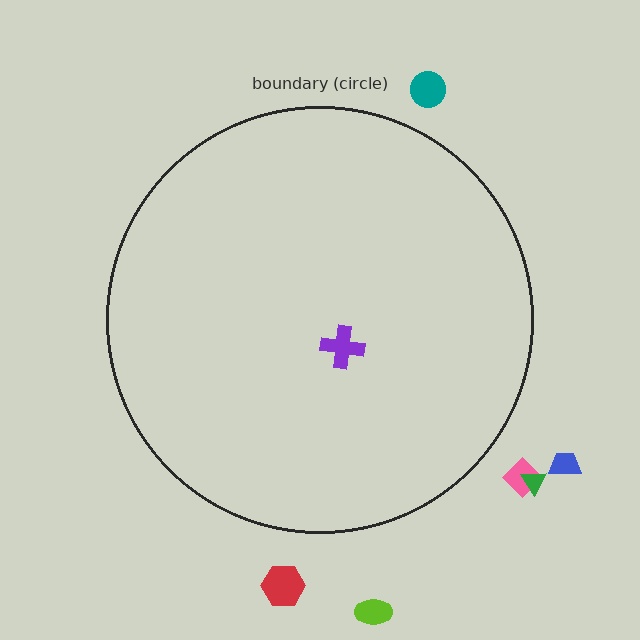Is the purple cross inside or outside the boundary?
Inside.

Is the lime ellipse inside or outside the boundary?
Outside.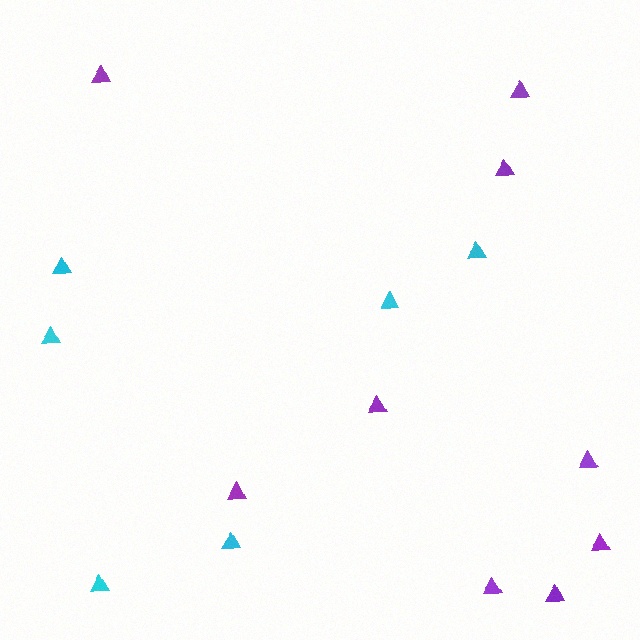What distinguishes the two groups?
There are 2 groups: one group of purple triangles (9) and one group of cyan triangles (6).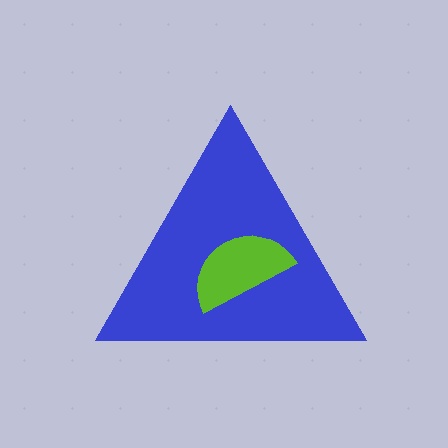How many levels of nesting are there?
2.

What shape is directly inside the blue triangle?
The lime semicircle.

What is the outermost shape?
The blue triangle.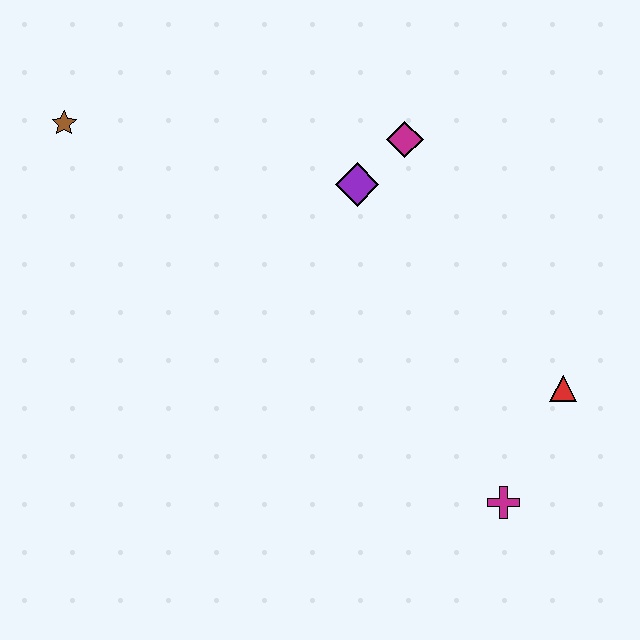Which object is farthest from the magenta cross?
The brown star is farthest from the magenta cross.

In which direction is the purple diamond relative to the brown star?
The purple diamond is to the right of the brown star.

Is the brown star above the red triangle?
Yes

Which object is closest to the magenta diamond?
The purple diamond is closest to the magenta diamond.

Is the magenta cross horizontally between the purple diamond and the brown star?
No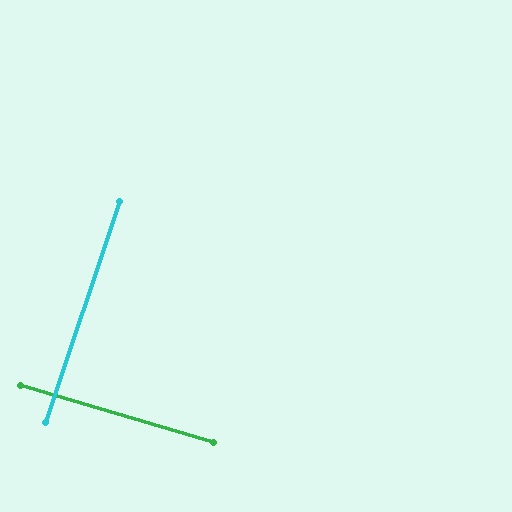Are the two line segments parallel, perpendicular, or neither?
Perpendicular — they meet at approximately 88°.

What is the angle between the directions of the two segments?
Approximately 88 degrees.